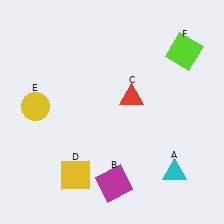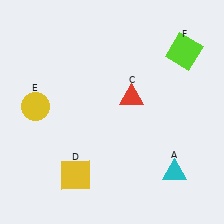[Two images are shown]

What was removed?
The magenta square (B) was removed in Image 2.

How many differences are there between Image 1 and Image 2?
There is 1 difference between the two images.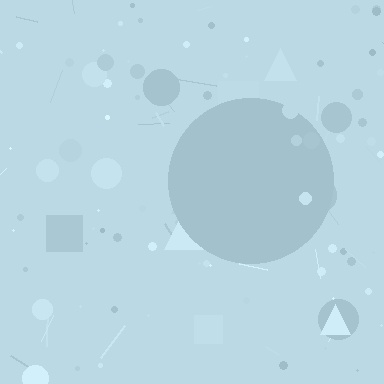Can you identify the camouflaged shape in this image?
The camouflaged shape is a circle.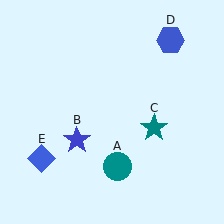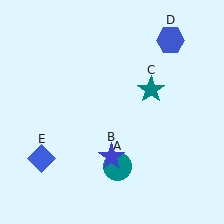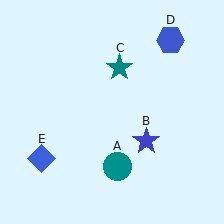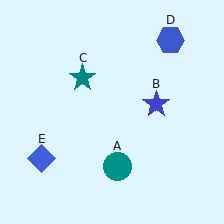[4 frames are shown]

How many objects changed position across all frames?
2 objects changed position: blue star (object B), teal star (object C).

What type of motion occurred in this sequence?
The blue star (object B), teal star (object C) rotated counterclockwise around the center of the scene.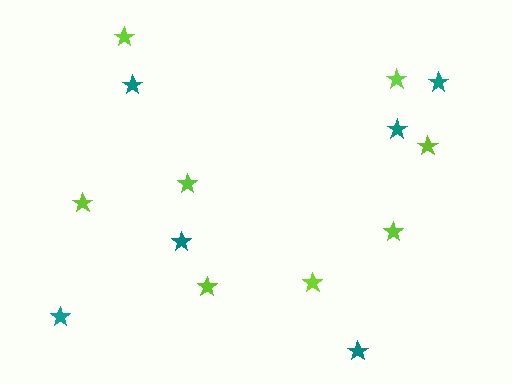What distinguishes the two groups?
There are 2 groups: one group of teal stars (6) and one group of lime stars (8).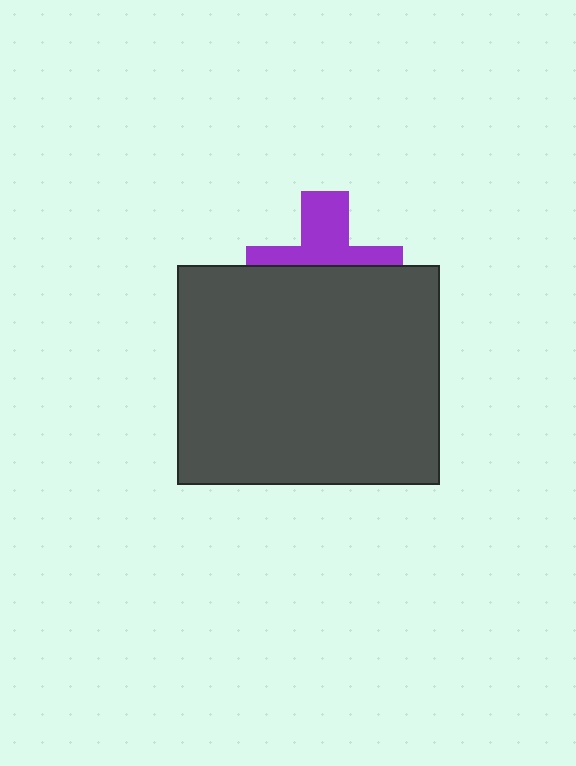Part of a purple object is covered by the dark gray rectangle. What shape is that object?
It is a cross.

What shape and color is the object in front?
The object in front is a dark gray rectangle.